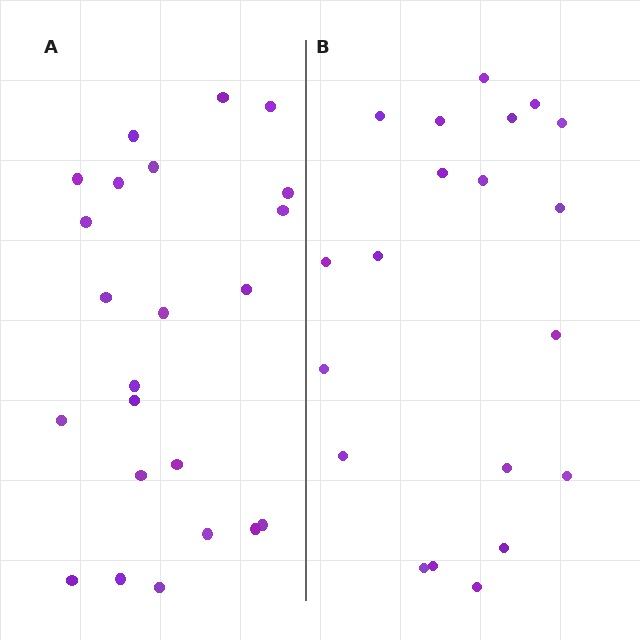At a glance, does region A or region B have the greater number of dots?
Region A (the left region) has more dots.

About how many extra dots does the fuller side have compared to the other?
Region A has just a few more — roughly 2 or 3 more dots than region B.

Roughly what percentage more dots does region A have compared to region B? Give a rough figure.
About 15% more.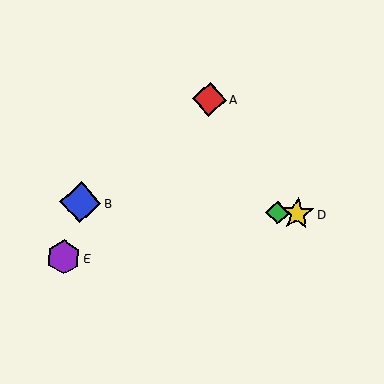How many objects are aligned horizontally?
3 objects (B, C, D) are aligned horizontally.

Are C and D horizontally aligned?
Yes, both are at y≈213.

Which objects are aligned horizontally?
Objects B, C, D are aligned horizontally.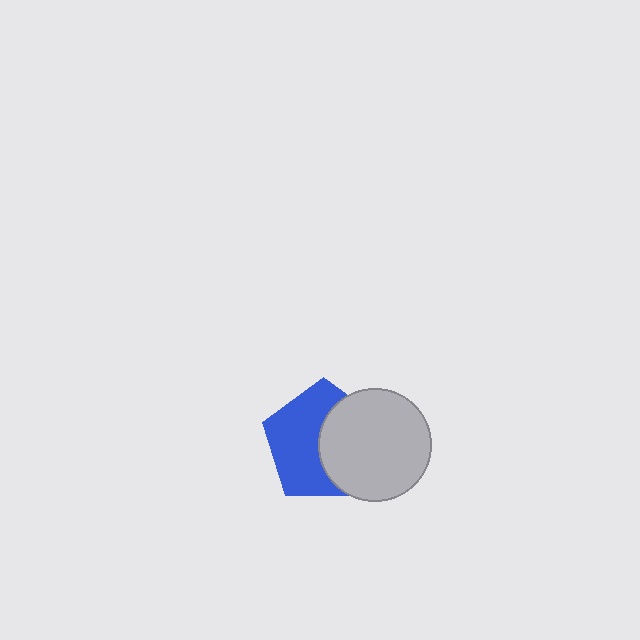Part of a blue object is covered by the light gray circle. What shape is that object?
It is a pentagon.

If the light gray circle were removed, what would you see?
You would see the complete blue pentagon.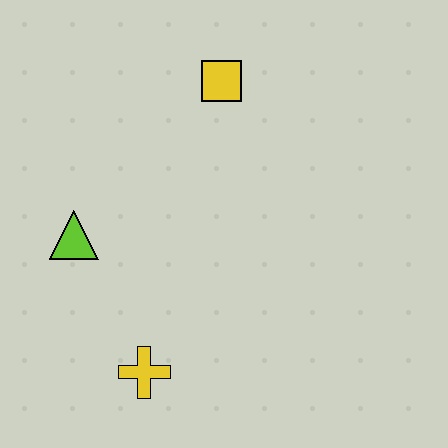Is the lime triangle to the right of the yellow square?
No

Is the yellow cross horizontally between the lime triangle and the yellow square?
Yes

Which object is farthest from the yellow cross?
The yellow square is farthest from the yellow cross.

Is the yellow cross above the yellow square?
No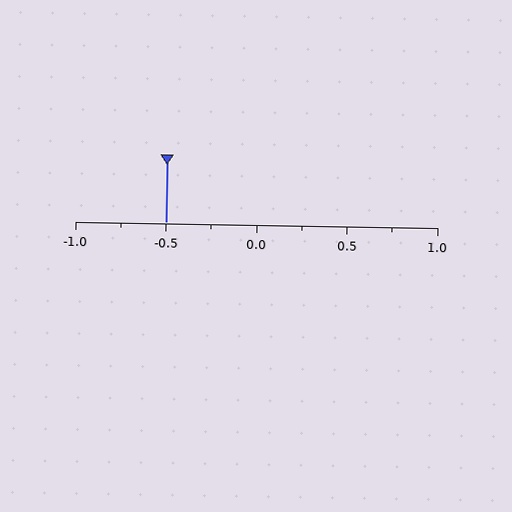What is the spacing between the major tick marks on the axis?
The major ticks are spaced 0.5 apart.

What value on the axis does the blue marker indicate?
The marker indicates approximately -0.5.